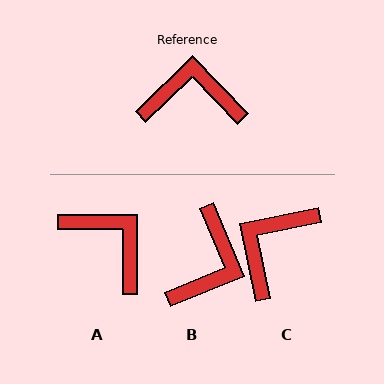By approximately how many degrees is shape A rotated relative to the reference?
Approximately 44 degrees clockwise.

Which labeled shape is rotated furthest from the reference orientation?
B, about 112 degrees away.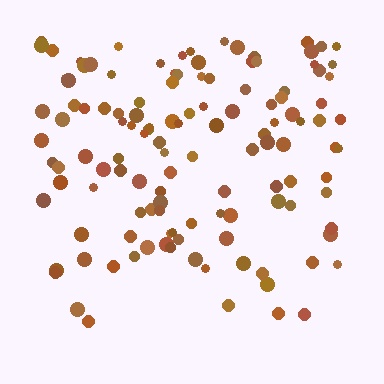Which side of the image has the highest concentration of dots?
The top.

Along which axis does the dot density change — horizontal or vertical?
Vertical.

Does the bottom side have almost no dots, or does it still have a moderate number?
Still a moderate number, just noticeably fewer than the top.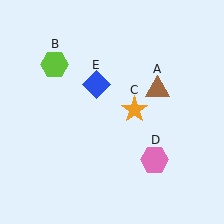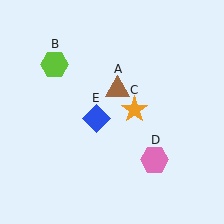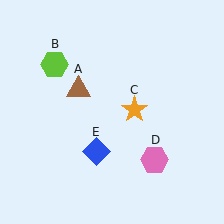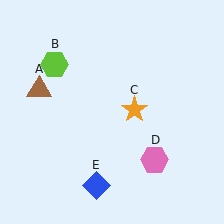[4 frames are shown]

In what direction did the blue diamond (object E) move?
The blue diamond (object E) moved down.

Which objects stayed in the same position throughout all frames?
Lime hexagon (object B) and orange star (object C) and pink hexagon (object D) remained stationary.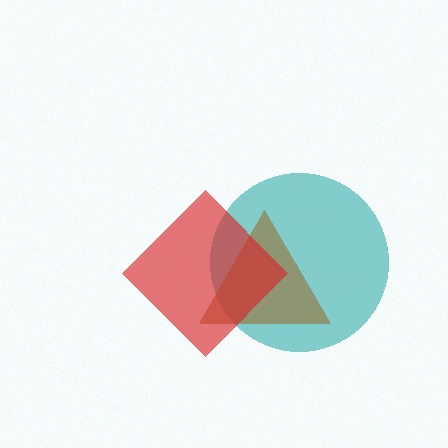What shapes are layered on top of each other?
The layered shapes are: a teal circle, a brown triangle, a red diamond.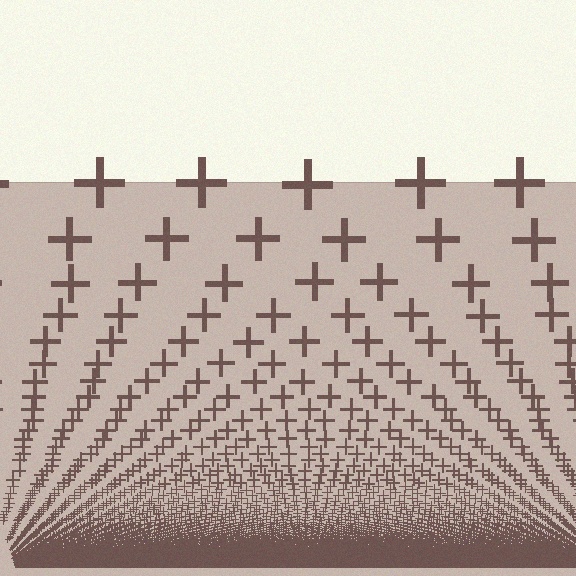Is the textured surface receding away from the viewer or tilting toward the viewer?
The surface appears to tilt toward the viewer. Texture elements get larger and sparser toward the top.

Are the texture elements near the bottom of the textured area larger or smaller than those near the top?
Smaller. The gradient is inverted — elements near the bottom are smaller and denser.